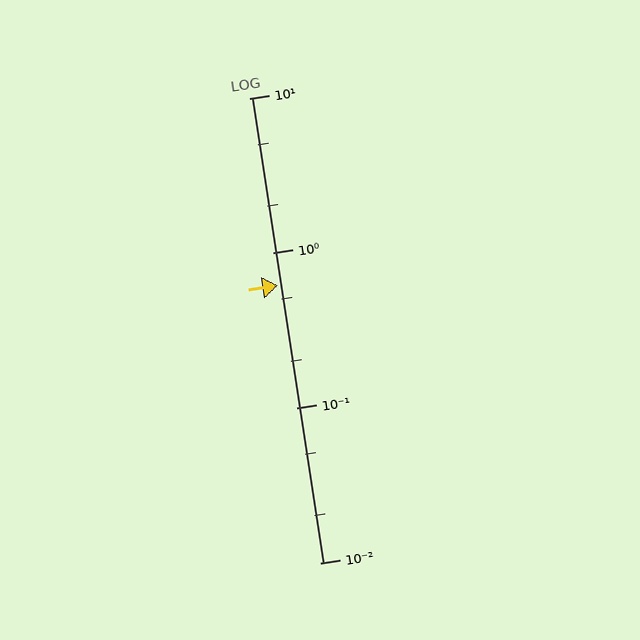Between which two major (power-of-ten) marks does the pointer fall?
The pointer is between 0.1 and 1.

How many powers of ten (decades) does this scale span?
The scale spans 3 decades, from 0.01 to 10.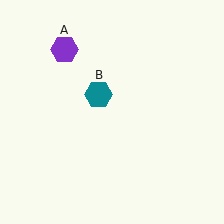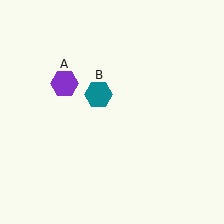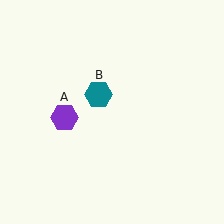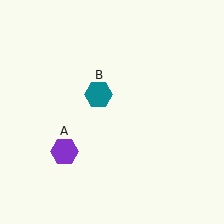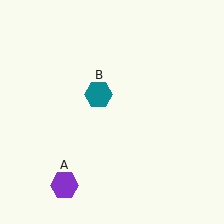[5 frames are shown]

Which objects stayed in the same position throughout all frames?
Teal hexagon (object B) remained stationary.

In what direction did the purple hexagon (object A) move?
The purple hexagon (object A) moved down.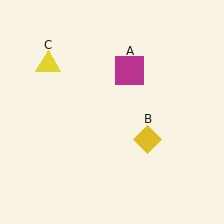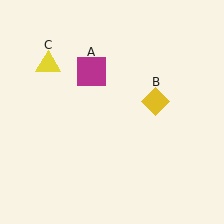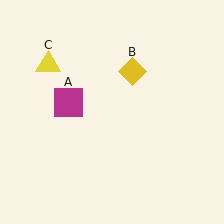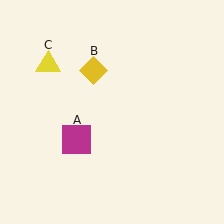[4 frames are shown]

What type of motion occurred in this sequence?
The magenta square (object A), yellow diamond (object B) rotated counterclockwise around the center of the scene.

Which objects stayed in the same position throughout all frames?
Yellow triangle (object C) remained stationary.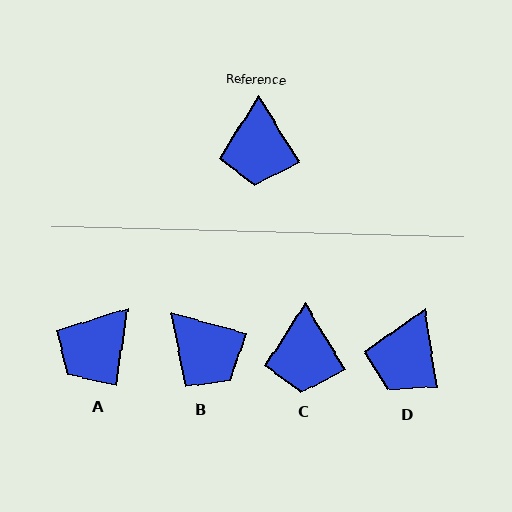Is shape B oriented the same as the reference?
No, it is off by about 44 degrees.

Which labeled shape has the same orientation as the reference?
C.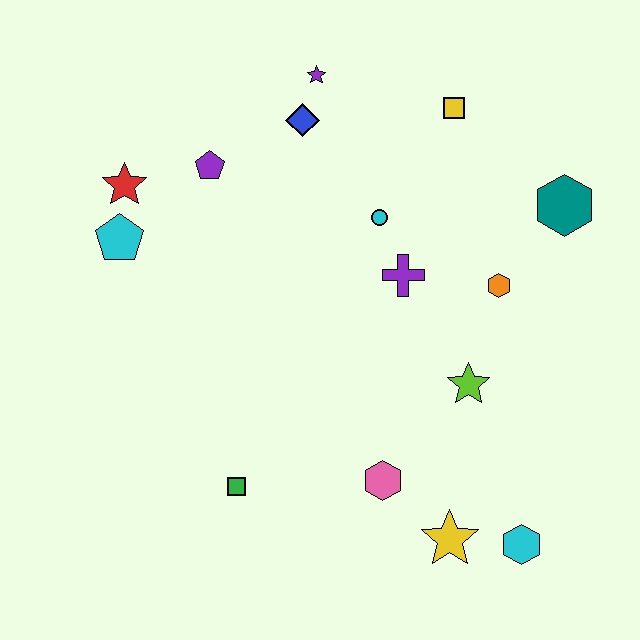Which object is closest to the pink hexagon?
The yellow star is closest to the pink hexagon.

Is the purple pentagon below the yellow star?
No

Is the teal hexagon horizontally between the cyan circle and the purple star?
No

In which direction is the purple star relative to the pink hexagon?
The purple star is above the pink hexagon.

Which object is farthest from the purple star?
The cyan hexagon is farthest from the purple star.